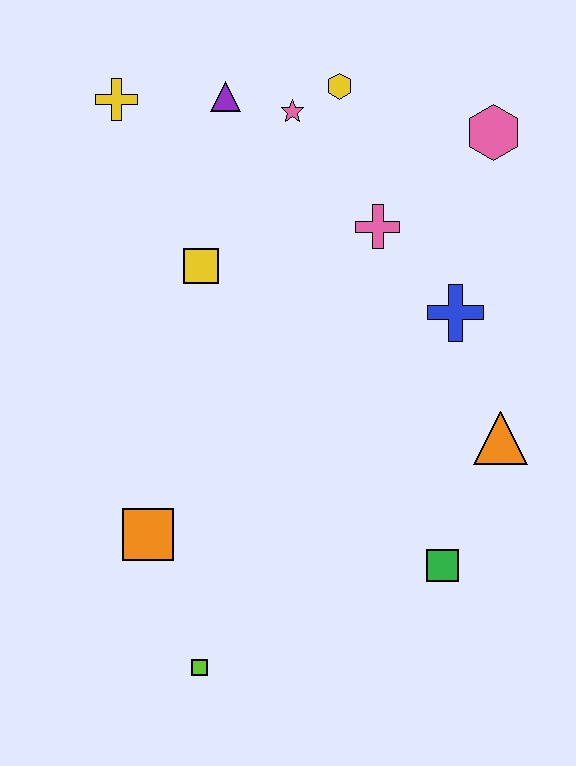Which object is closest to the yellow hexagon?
The pink star is closest to the yellow hexagon.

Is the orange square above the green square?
Yes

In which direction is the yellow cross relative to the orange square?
The yellow cross is above the orange square.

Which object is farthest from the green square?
The yellow cross is farthest from the green square.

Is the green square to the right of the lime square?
Yes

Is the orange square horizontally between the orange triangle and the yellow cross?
Yes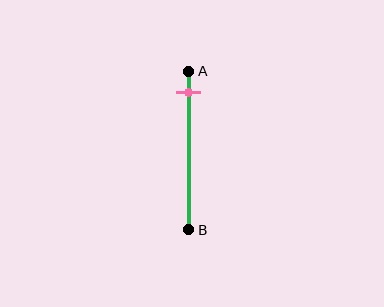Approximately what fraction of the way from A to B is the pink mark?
The pink mark is approximately 15% of the way from A to B.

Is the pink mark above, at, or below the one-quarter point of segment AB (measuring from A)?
The pink mark is above the one-quarter point of segment AB.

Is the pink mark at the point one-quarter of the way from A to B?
No, the mark is at about 15% from A, not at the 25% one-quarter point.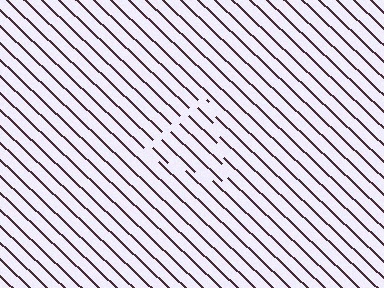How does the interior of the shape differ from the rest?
The interior of the shape contains the same grating, shifted by half a period — the contour is defined by the phase discontinuity where line-ends from the inner and outer gratings abut.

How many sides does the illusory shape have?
3 sides — the line-ends trace a triangle.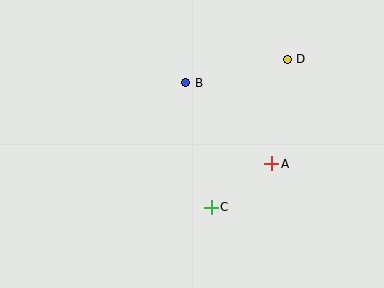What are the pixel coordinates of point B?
Point B is at (186, 83).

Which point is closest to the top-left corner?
Point B is closest to the top-left corner.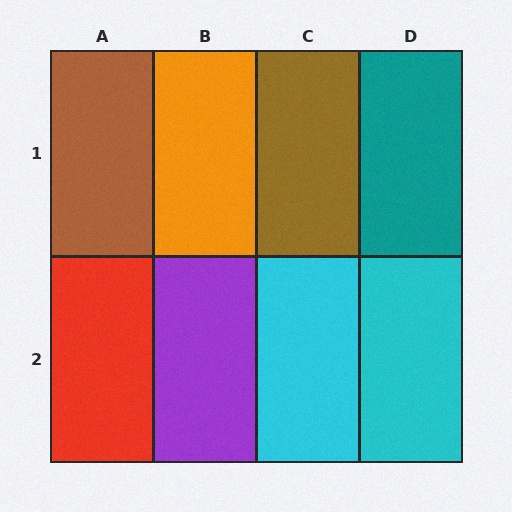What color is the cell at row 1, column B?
Orange.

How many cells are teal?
1 cell is teal.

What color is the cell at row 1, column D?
Teal.